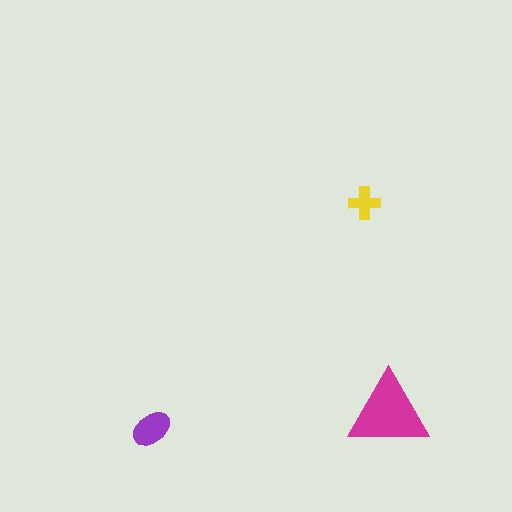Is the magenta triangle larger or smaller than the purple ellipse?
Larger.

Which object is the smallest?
The yellow cross.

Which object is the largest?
The magenta triangle.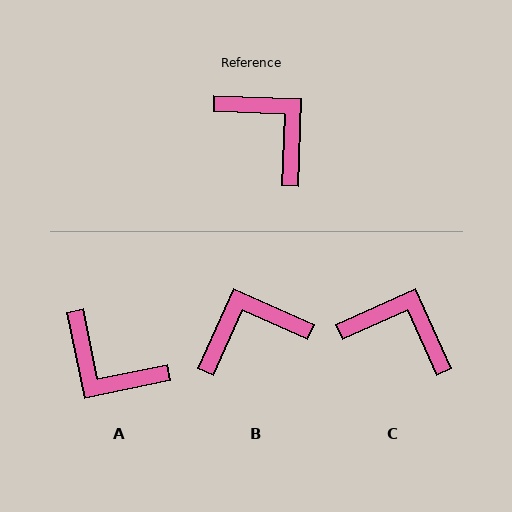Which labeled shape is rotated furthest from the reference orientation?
A, about 166 degrees away.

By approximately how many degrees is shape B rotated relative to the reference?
Approximately 68 degrees counter-clockwise.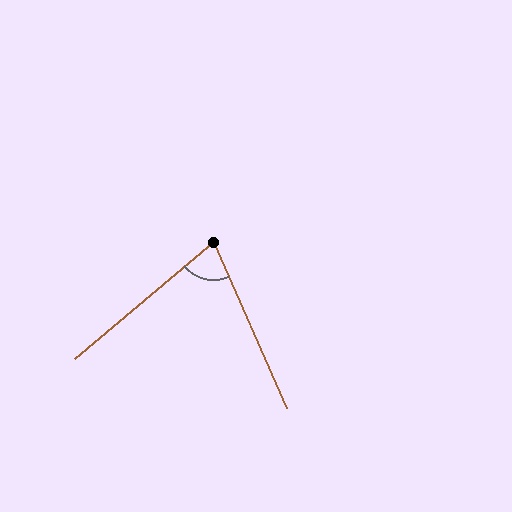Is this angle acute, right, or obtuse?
It is acute.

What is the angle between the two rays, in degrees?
Approximately 73 degrees.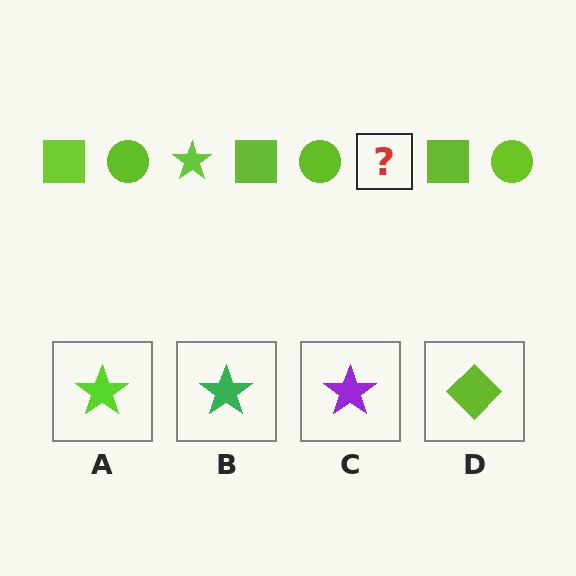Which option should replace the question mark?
Option A.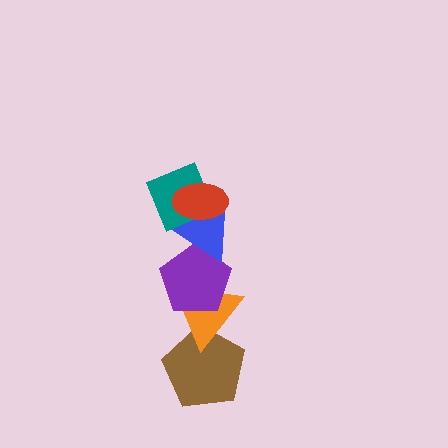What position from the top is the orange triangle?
The orange triangle is 5th from the top.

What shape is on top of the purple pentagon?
The blue triangle is on top of the purple pentagon.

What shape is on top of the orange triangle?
The purple pentagon is on top of the orange triangle.